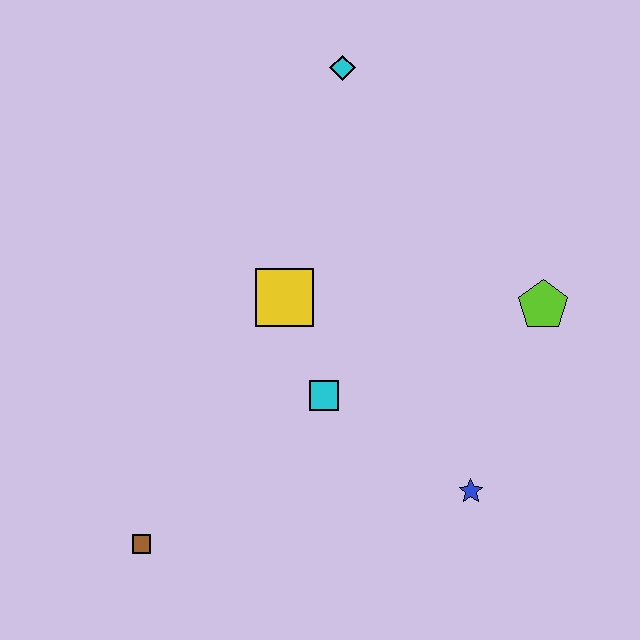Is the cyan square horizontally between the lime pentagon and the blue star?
No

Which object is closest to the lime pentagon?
The blue star is closest to the lime pentagon.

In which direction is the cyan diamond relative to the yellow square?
The cyan diamond is above the yellow square.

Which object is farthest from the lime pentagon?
The brown square is farthest from the lime pentagon.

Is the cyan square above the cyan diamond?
No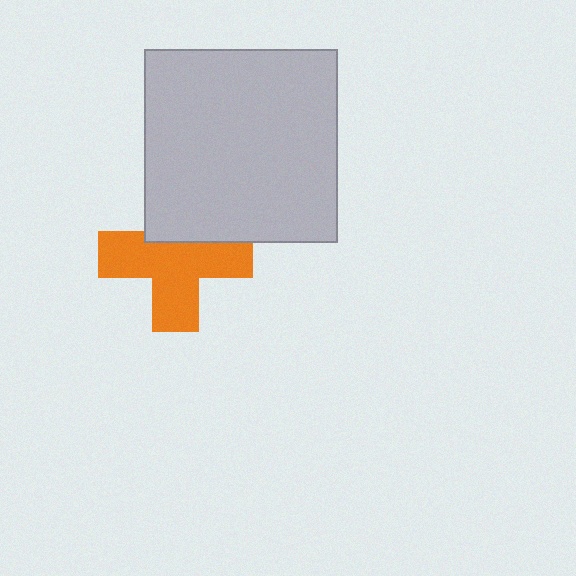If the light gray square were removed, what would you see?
You would see the complete orange cross.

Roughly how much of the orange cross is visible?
Most of it is visible (roughly 68%).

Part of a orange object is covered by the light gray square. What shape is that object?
It is a cross.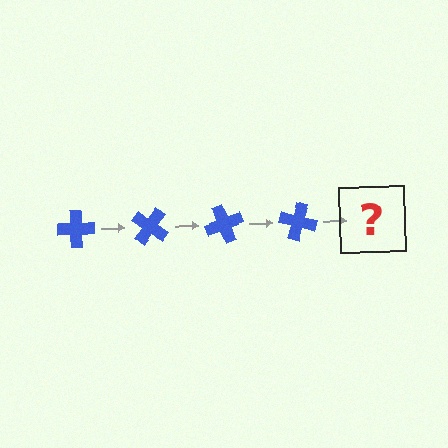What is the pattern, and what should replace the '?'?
The pattern is that the cross rotates 35 degrees each step. The '?' should be a blue cross rotated 140 degrees.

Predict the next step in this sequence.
The next step is a blue cross rotated 140 degrees.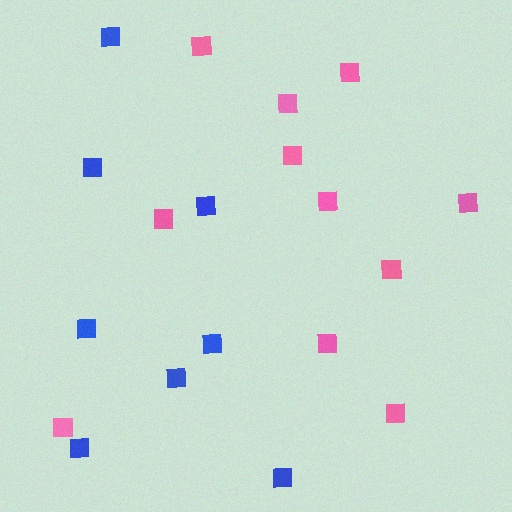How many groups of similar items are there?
There are 2 groups: one group of blue squares (8) and one group of pink squares (11).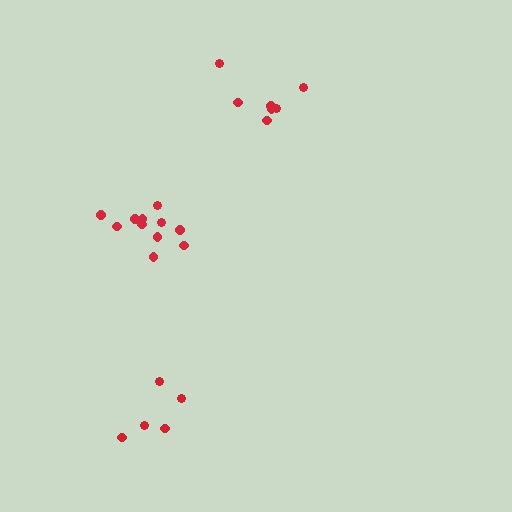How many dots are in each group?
Group 1: 11 dots, Group 2: 5 dots, Group 3: 7 dots (23 total).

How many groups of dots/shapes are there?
There are 3 groups.